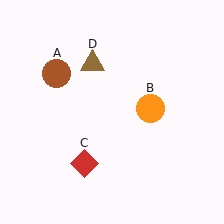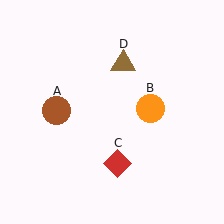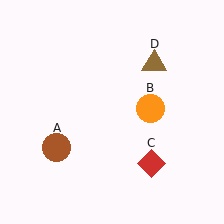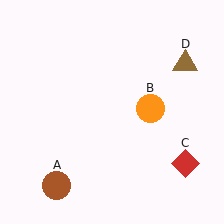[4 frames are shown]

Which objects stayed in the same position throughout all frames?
Orange circle (object B) remained stationary.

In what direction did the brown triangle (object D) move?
The brown triangle (object D) moved right.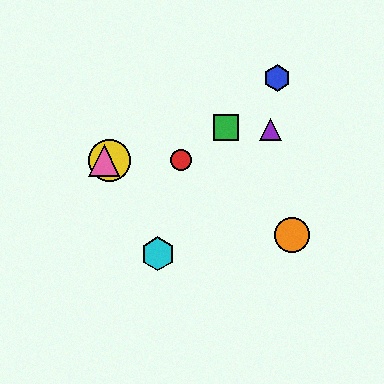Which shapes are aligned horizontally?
The red circle, the yellow circle, the pink triangle are aligned horizontally.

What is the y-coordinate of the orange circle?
The orange circle is at y≈235.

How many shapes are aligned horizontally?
3 shapes (the red circle, the yellow circle, the pink triangle) are aligned horizontally.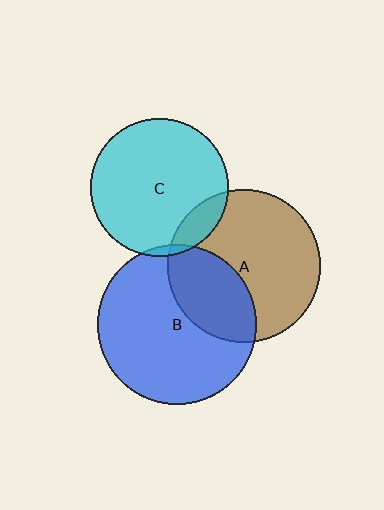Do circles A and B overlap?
Yes.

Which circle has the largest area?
Circle B (blue).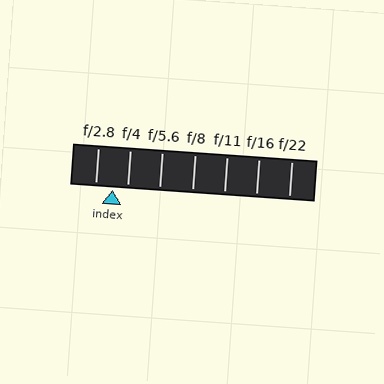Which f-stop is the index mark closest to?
The index mark is closest to f/4.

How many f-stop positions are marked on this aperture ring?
There are 7 f-stop positions marked.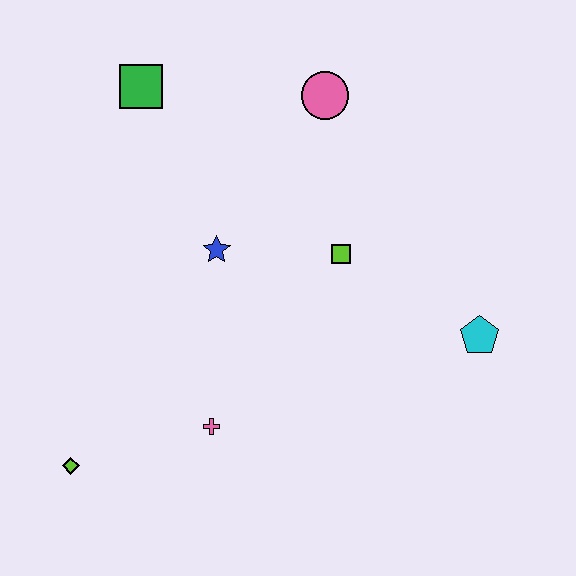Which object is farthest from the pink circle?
The lime diamond is farthest from the pink circle.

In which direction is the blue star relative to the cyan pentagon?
The blue star is to the left of the cyan pentagon.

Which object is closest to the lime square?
The blue star is closest to the lime square.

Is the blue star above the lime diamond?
Yes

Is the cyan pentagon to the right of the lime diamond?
Yes